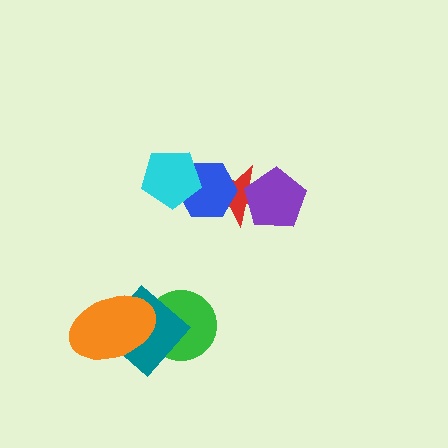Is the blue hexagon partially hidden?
Yes, it is partially covered by another shape.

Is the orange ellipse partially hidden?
No, no other shape covers it.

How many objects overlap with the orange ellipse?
2 objects overlap with the orange ellipse.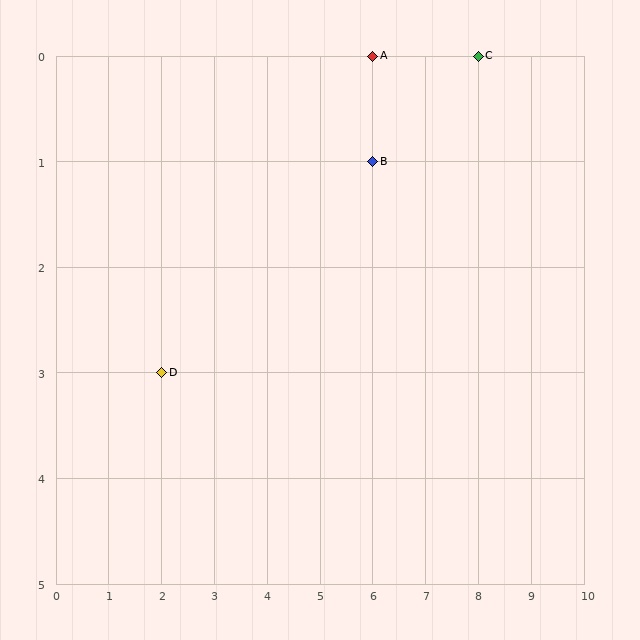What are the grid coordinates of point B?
Point B is at grid coordinates (6, 1).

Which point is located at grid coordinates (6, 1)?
Point B is at (6, 1).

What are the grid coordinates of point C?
Point C is at grid coordinates (8, 0).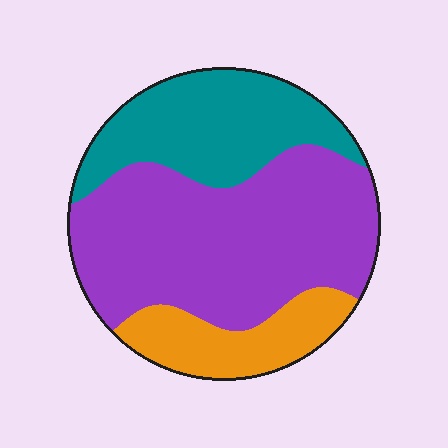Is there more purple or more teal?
Purple.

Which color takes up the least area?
Orange, at roughly 15%.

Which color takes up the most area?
Purple, at roughly 55%.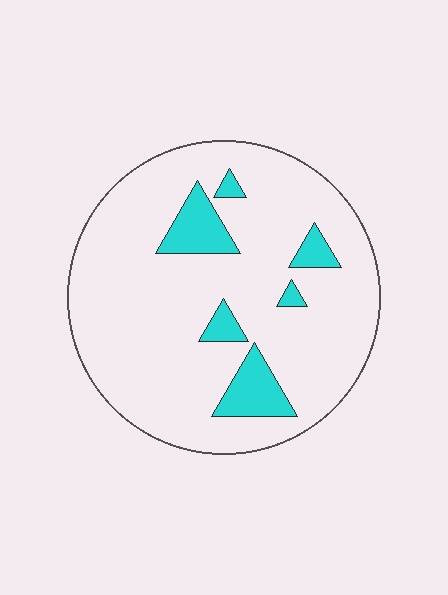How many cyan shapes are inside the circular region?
6.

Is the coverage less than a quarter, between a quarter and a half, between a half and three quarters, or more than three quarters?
Less than a quarter.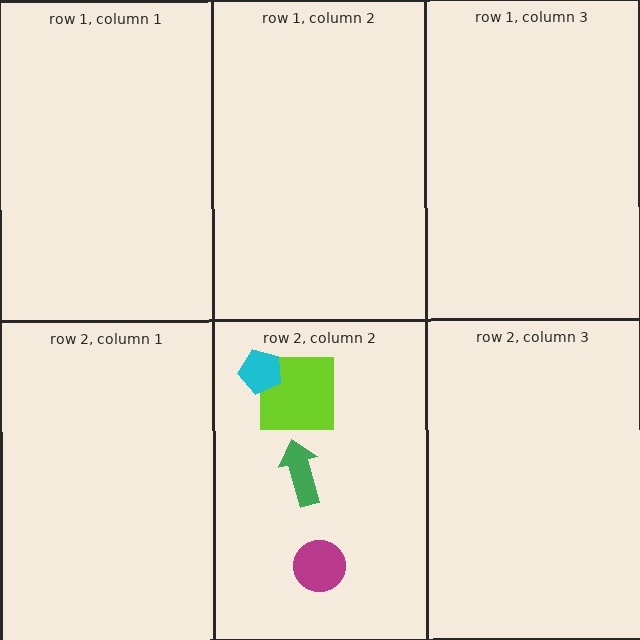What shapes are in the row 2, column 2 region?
The green arrow, the lime square, the magenta circle, the cyan pentagon.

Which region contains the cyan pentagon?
The row 2, column 2 region.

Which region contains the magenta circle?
The row 2, column 2 region.